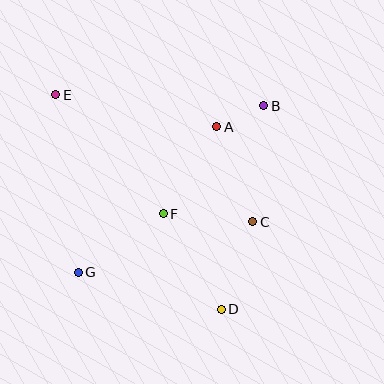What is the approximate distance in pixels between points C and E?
The distance between C and E is approximately 234 pixels.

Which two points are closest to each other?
Points A and B are closest to each other.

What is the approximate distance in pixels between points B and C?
The distance between B and C is approximately 117 pixels.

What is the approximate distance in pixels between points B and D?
The distance between B and D is approximately 208 pixels.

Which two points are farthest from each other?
Points D and E are farthest from each other.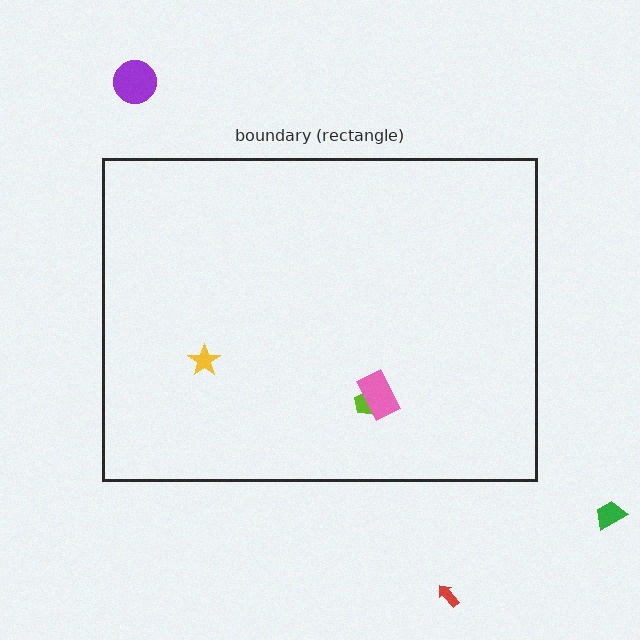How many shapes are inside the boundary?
3 inside, 3 outside.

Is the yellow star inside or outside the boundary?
Inside.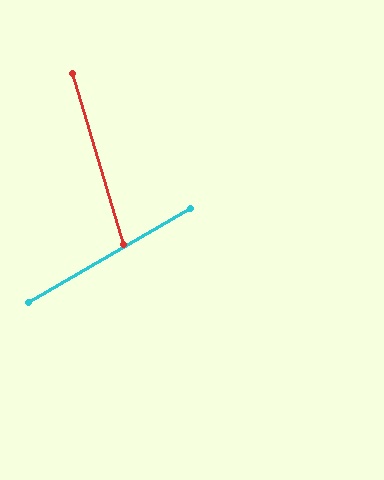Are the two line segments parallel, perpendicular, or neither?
Neither parallel nor perpendicular — they differ by about 77°.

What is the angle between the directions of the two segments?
Approximately 77 degrees.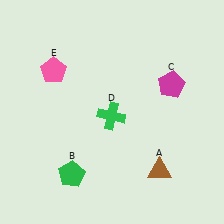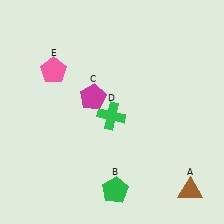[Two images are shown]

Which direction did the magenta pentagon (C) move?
The magenta pentagon (C) moved left.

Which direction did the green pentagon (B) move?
The green pentagon (B) moved right.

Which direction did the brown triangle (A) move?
The brown triangle (A) moved right.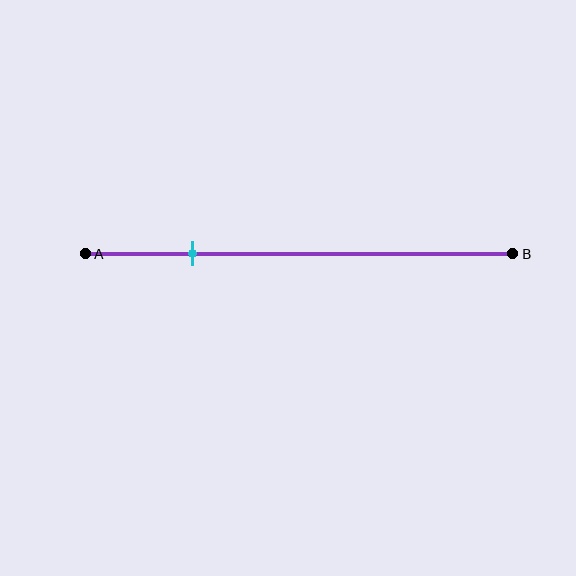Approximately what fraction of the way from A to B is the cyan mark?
The cyan mark is approximately 25% of the way from A to B.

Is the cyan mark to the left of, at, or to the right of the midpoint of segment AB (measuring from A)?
The cyan mark is to the left of the midpoint of segment AB.